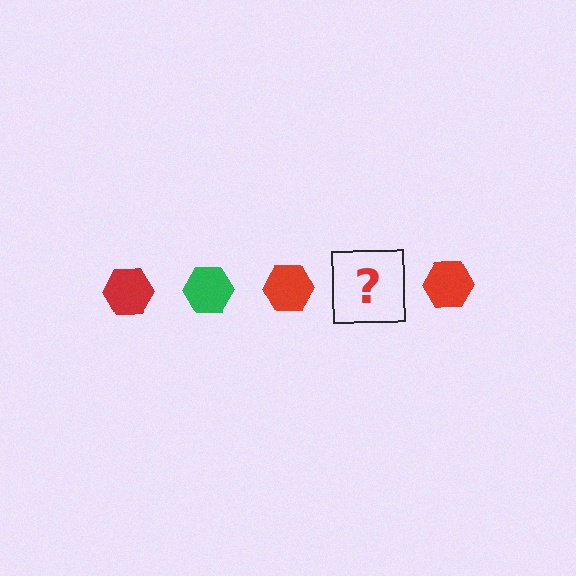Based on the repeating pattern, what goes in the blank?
The blank should be a green hexagon.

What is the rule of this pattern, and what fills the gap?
The rule is that the pattern cycles through red, green hexagons. The gap should be filled with a green hexagon.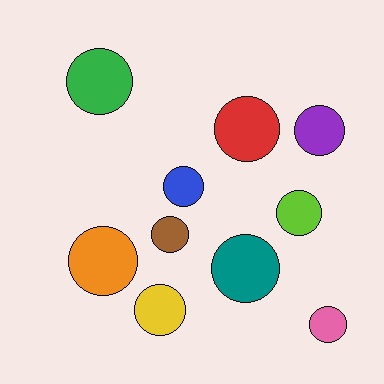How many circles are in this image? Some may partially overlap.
There are 10 circles.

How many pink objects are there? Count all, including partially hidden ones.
There is 1 pink object.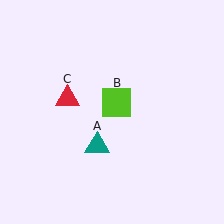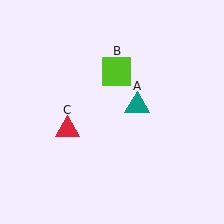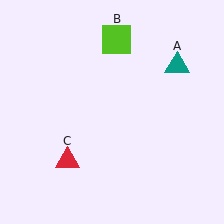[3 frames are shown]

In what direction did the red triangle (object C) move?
The red triangle (object C) moved down.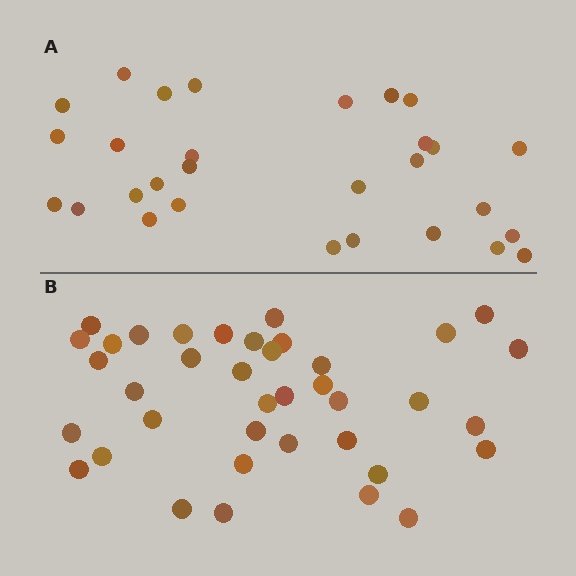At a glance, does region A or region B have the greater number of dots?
Region B (the bottom region) has more dots.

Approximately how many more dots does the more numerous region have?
Region B has roughly 8 or so more dots than region A.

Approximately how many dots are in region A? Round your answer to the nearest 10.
About 30 dots. (The exact count is 29, which rounds to 30.)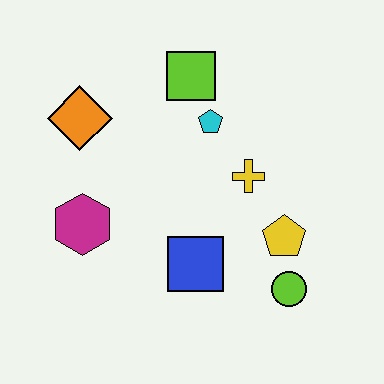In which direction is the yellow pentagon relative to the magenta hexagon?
The yellow pentagon is to the right of the magenta hexagon.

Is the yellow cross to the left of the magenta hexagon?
No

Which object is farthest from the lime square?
The lime circle is farthest from the lime square.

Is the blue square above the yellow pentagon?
No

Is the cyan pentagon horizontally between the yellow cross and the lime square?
Yes